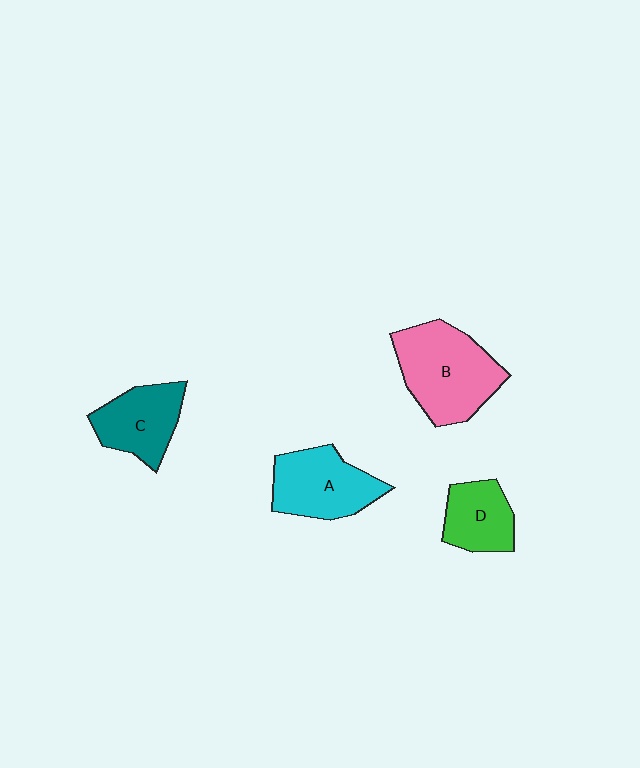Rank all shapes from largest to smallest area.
From largest to smallest: B (pink), A (cyan), C (teal), D (green).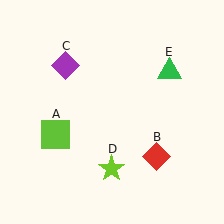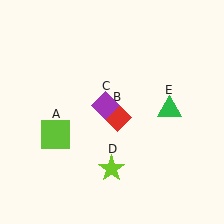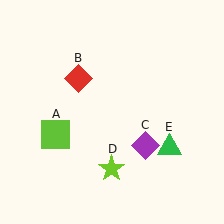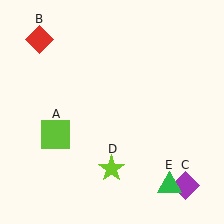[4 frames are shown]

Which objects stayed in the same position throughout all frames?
Lime square (object A) and lime star (object D) remained stationary.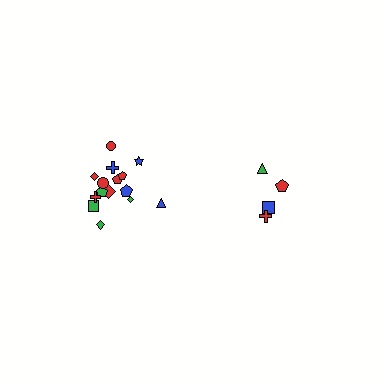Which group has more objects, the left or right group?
The left group.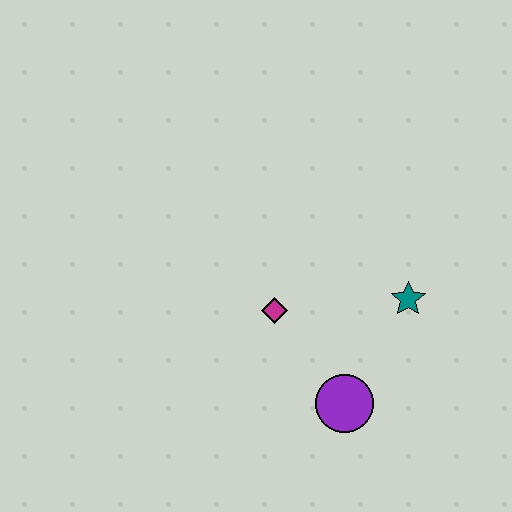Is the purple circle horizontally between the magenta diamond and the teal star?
Yes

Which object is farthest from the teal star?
The magenta diamond is farthest from the teal star.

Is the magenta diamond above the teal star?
No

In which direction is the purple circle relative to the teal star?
The purple circle is below the teal star.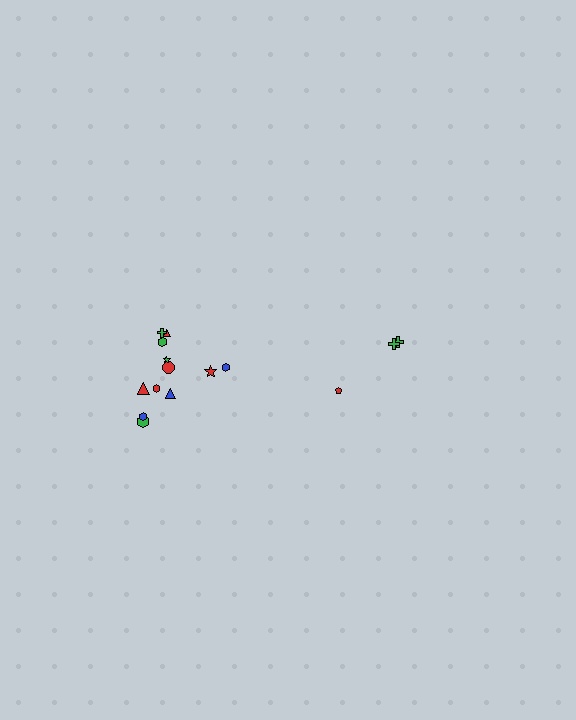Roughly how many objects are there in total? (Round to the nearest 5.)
Roughly 15 objects in total.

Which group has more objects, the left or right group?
The left group.